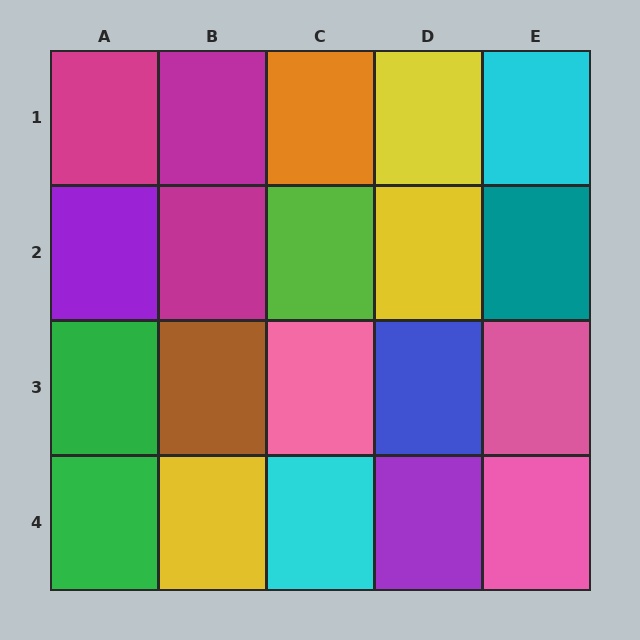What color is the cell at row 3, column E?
Pink.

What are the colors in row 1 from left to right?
Magenta, magenta, orange, yellow, cyan.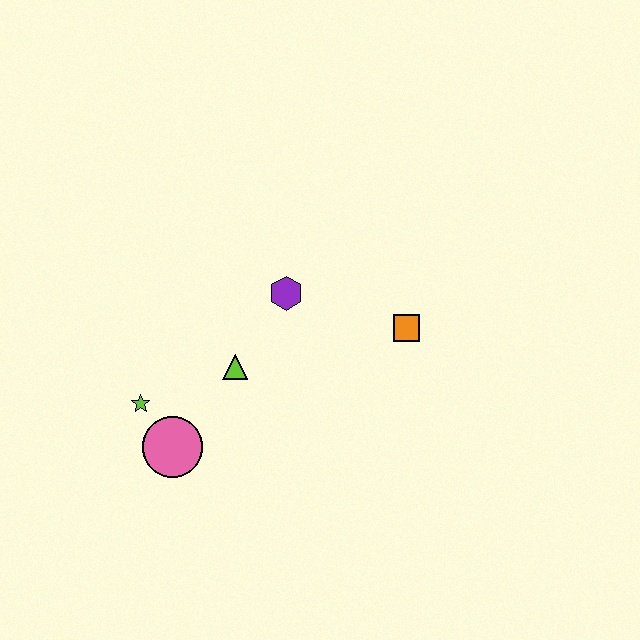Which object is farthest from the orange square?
The lime star is farthest from the orange square.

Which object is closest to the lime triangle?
The purple hexagon is closest to the lime triangle.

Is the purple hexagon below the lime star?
No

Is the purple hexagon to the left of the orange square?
Yes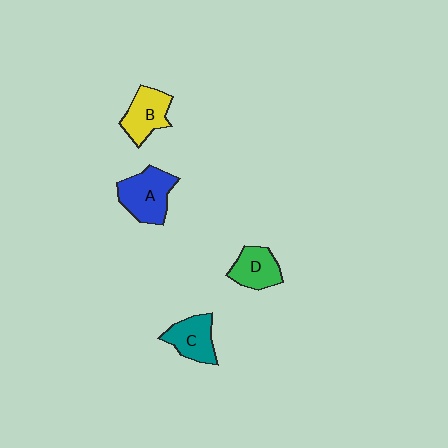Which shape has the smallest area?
Shape D (green).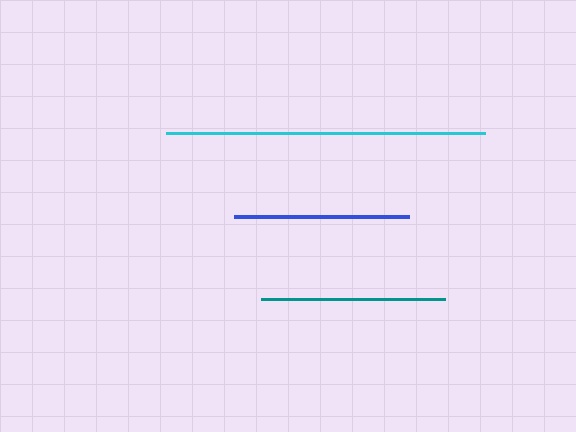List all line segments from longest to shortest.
From longest to shortest: cyan, teal, blue.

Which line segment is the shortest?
The blue line is the shortest at approximately 175 pixels.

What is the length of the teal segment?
The teal segment is approximately 183 pixels long.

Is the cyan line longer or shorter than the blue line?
The cyan line is longer than the blue line.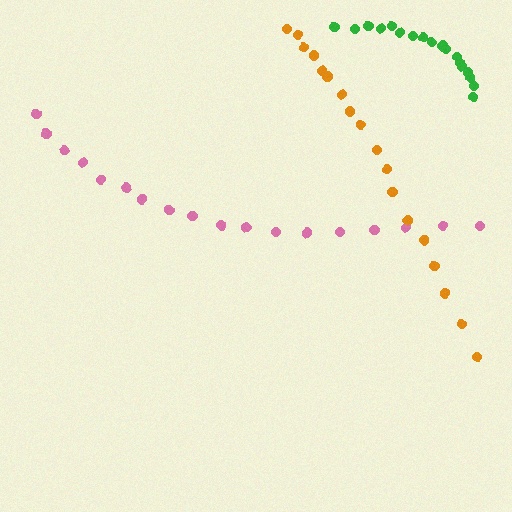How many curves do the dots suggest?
There are 3 distinct paths.